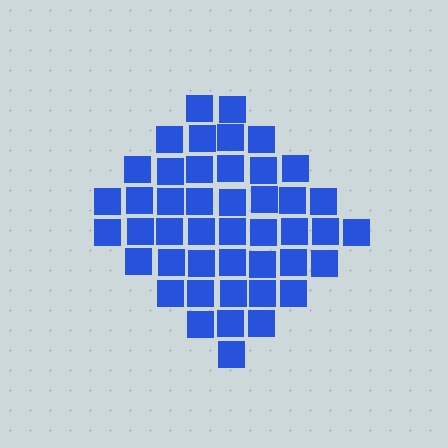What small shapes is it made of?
It is made of small squares.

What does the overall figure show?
The overall figure shows a diamond.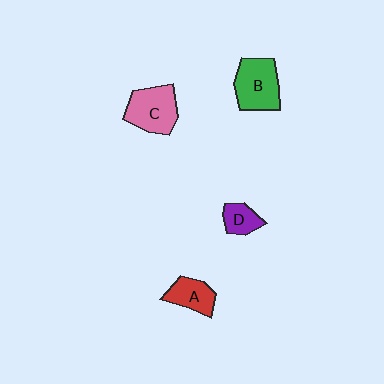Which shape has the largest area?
Shape B (green).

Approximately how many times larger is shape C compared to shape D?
Approximately 2.1 times.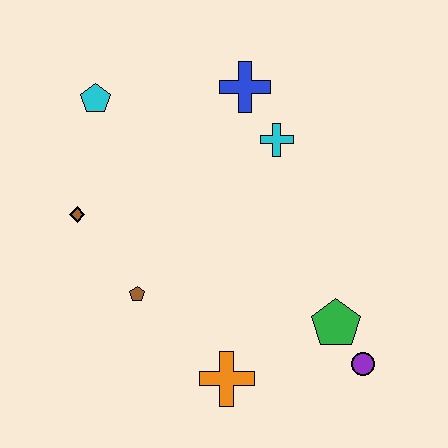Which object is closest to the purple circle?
The green pentagon is closest to the purple circle.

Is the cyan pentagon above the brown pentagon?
Yes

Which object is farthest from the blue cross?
The purple circle is farthest from the blue cross.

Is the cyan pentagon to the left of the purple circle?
Yes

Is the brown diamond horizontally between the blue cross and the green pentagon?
No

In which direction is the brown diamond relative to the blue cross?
The brown diamond is to the left of the blue cross.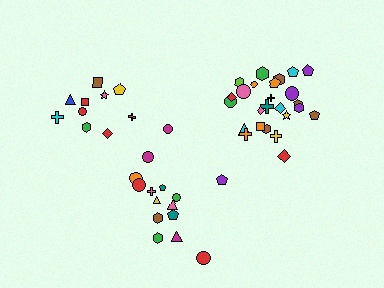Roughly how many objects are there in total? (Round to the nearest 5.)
Roughly 50 objects in total.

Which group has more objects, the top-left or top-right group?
The top-right group.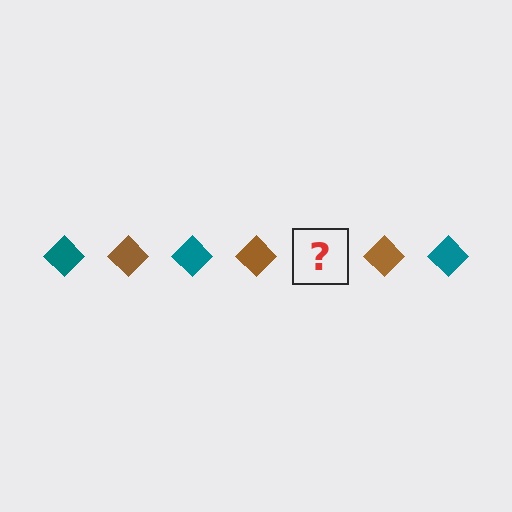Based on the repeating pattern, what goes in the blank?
The blank should be a teal diamond.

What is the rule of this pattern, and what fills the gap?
The rule is that the pattern cycles through teal, brown diamonds. The gap should be filled with a teal diamond.